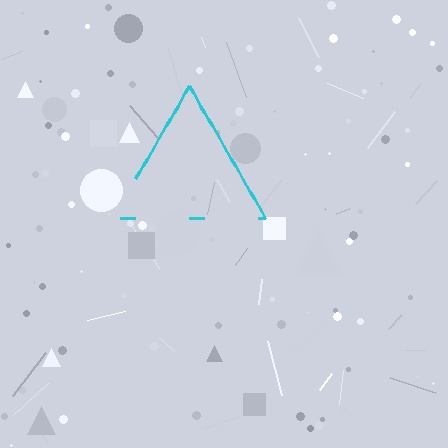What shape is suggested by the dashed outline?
The dashed outline suggests a triangle.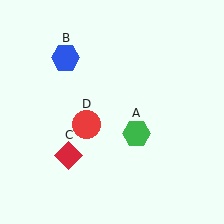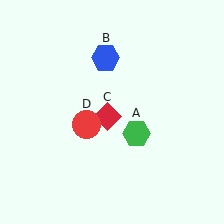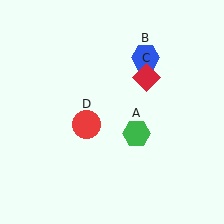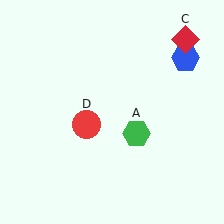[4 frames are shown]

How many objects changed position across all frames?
2 objects changed position: blue hexagon (object B), red diamond (object C).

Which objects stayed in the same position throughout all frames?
Green hexagon (object A) and red circle (object D) remained stationary.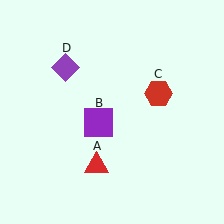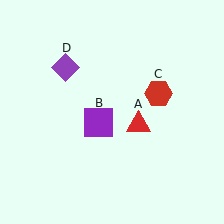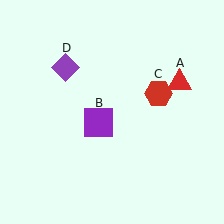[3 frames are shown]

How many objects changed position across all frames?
1 object changed position: red triangle (object A).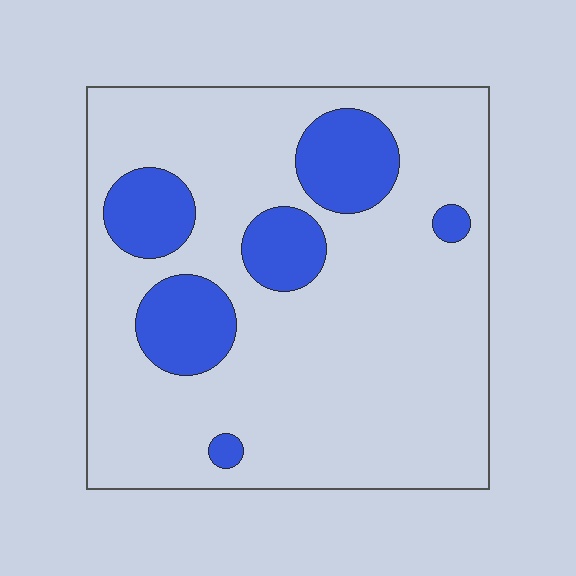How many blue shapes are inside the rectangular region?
6.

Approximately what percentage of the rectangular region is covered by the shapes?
Approximately 20%.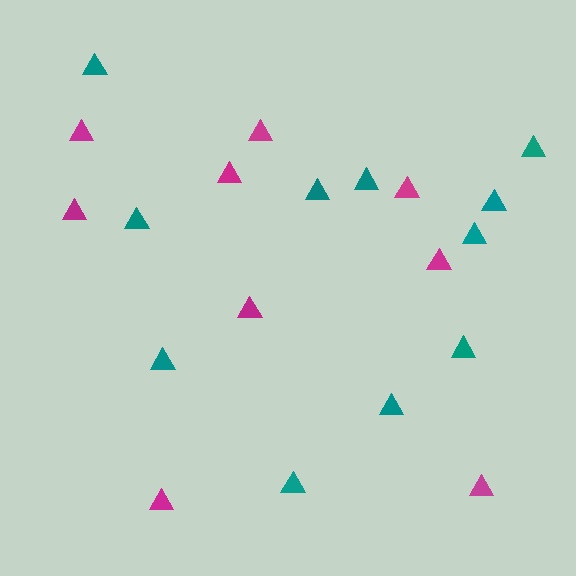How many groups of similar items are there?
There are 2 groups: one group of magenta triangles (9) and one group of teal triangles (11).